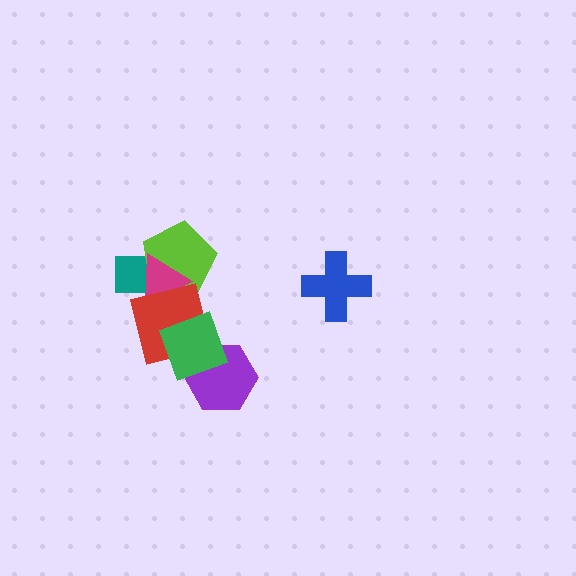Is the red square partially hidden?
Yes, it is partially covered by another shape.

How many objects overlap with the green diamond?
2 objects overlap with the green diamond.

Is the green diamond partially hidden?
No, no other shape covers it.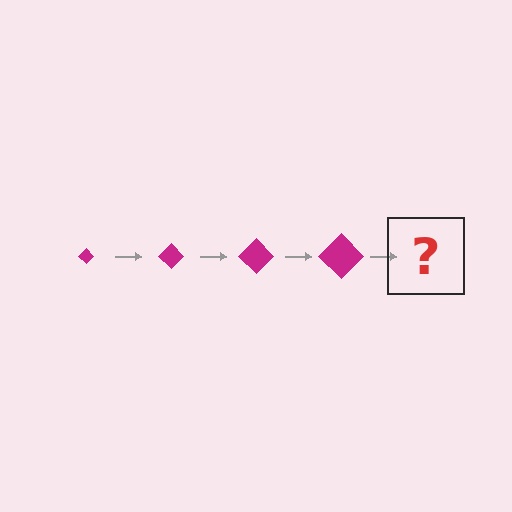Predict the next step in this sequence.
The next step is a magenta diamond, larger than the previous one.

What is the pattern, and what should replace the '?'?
The pattern is that the diamond gets progressively larger each step. The '?' should be a magenta diamond, larger than the previous one.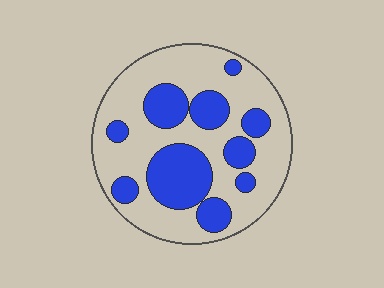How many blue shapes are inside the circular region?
10.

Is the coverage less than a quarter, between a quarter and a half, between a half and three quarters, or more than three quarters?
Between a quarter and a half.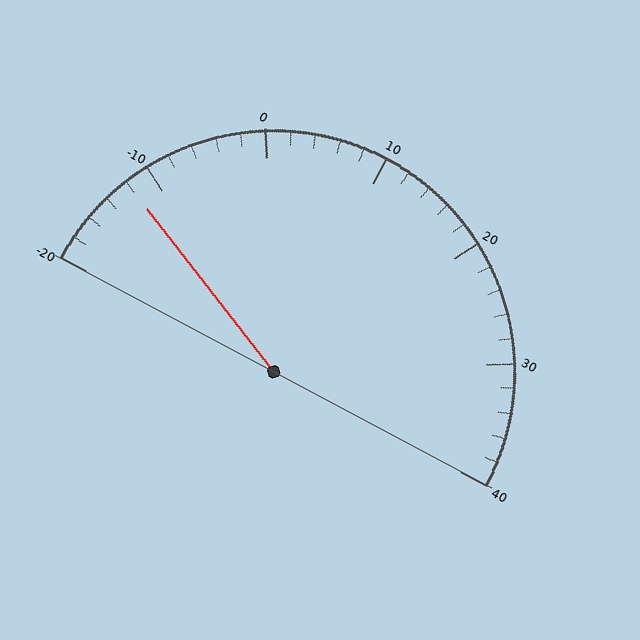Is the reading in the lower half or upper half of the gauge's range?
The reading is in the lower half of the range (-20 to 40).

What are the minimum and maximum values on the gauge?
The gauge ranges from -20 to 40.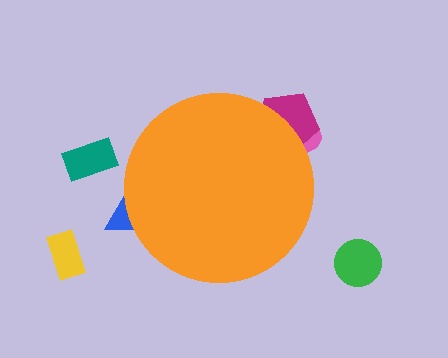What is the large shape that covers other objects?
An orange circle.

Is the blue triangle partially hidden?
Yes, the blue triangle is partially hidden behind the orange circle.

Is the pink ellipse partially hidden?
Yes, the pink ellipse is partially hidden behind the orange circle.